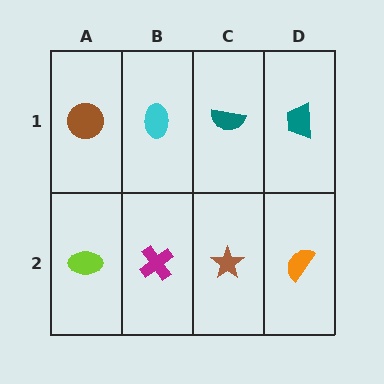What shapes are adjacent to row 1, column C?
A brown star (row 2, column C), a cyan ellipse (row 1, column B), a teal trapezoid (row 1, column D).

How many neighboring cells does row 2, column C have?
3.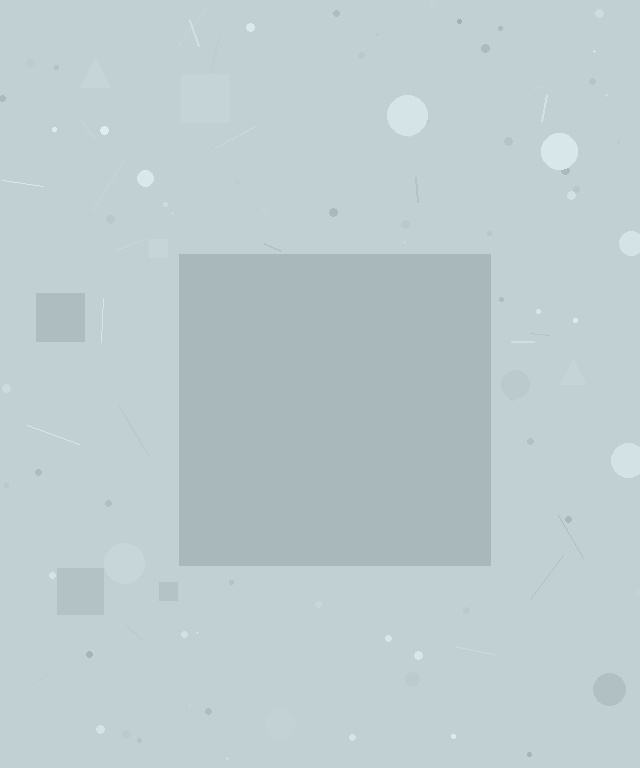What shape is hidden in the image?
A square is hidden in the image.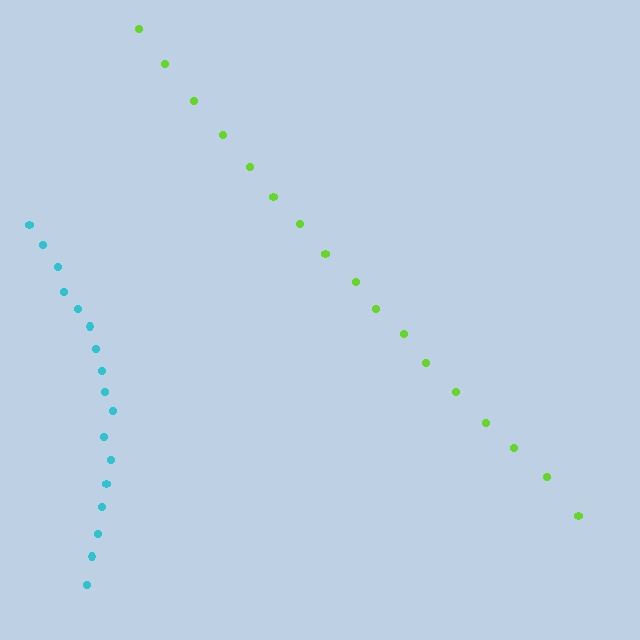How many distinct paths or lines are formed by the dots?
There are 2 distinct paths.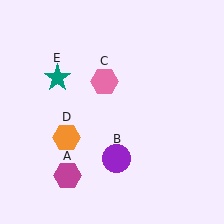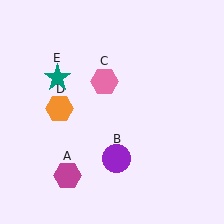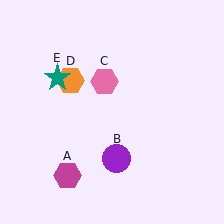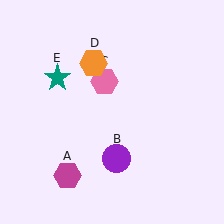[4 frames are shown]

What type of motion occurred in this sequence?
The orange hexagon (object D) rotated clockwise around the center of the scene.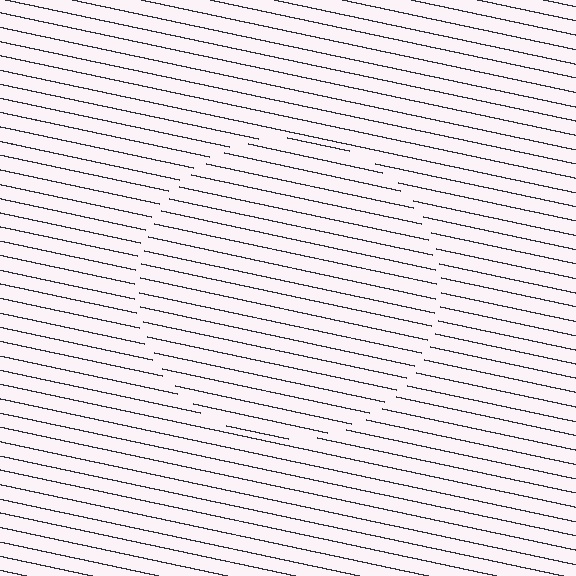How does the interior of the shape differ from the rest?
The interior of the shape contains the same grating, shifted by half a period — the contour is defined by the phase discontinuity where line-ends from the inner and outer gratings abut.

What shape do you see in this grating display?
An illusory circle. The interior of the shape contains the same grating, shifted by half a period — the contour is defined by the phase discontinuity where line-ends from the inner and outer gratings abut.